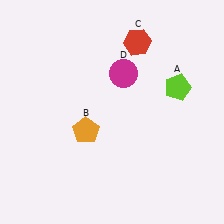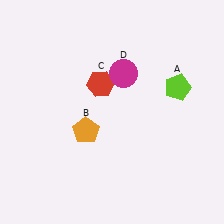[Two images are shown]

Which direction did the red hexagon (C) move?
The red hexagon (C) moved down.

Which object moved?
The red hexagon (C) moved down.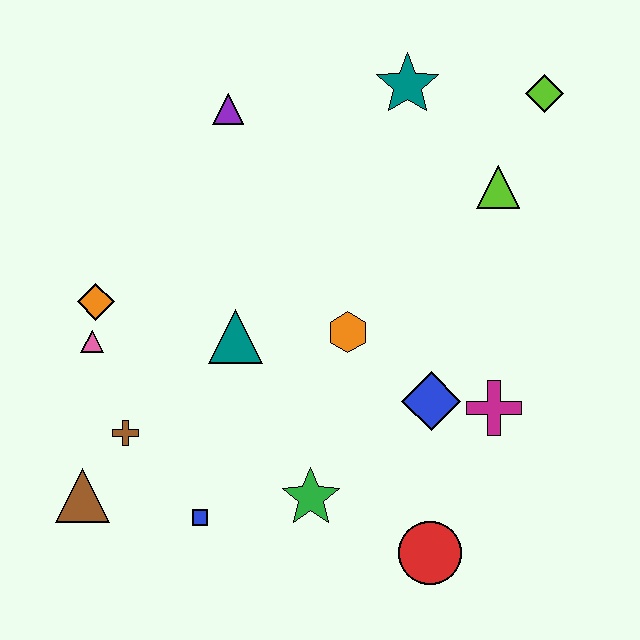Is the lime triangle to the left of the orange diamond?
No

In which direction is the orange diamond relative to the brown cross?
The orange diamond is above the brown cross.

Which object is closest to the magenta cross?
The blue diamond is closest to the magenta cross.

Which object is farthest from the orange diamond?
The lime diamond is farthest from the orange diamond.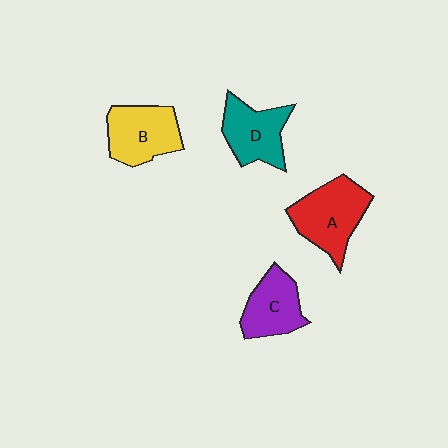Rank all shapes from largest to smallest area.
From largest to smallest: A (red), B (yellow), D (teal), C (purple).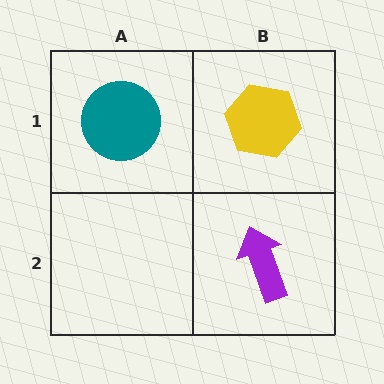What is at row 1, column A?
A teal circle.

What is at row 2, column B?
A purple arrow.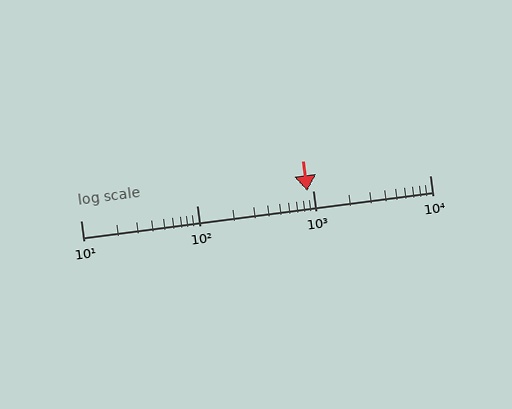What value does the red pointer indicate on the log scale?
The pointer indicates approximately 880.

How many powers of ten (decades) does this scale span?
The scale spans 3 decades, from 10 to 10000.